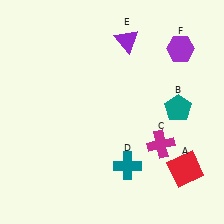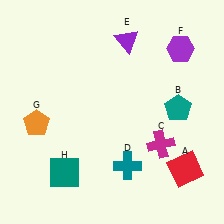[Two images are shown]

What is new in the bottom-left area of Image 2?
A teal square (H) was added in the bottom-left area of Image 2.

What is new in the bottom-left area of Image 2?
An orange pentagon (G) was added in the bottom-left area of Image 2.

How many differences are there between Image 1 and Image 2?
There are 2 differences between the two images.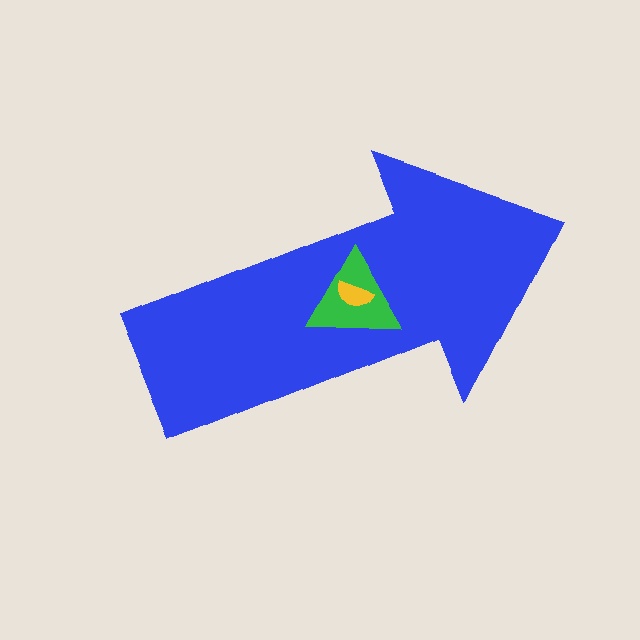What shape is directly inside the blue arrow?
The green triangle.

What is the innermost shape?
The yellow semicircle.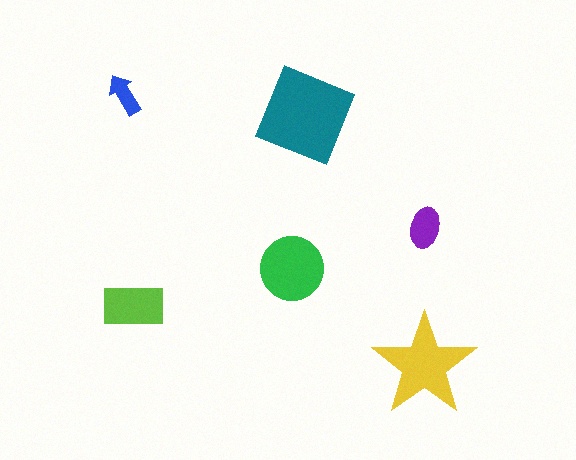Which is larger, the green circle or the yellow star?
The yellow star.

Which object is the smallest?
The blue arrow.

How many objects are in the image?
There are 6 objects in the image.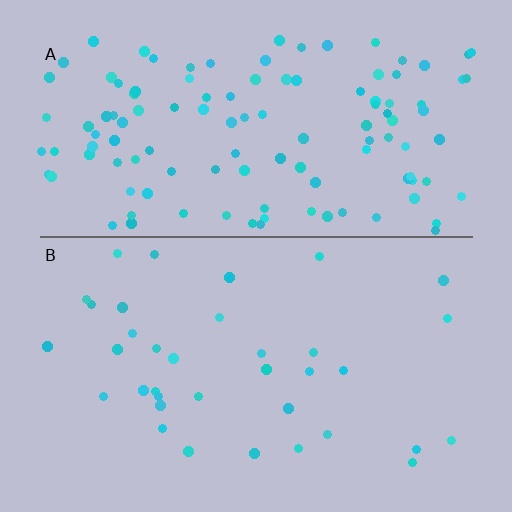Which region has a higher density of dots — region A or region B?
A (the top).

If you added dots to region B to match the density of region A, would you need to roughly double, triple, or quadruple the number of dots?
Approximately triple.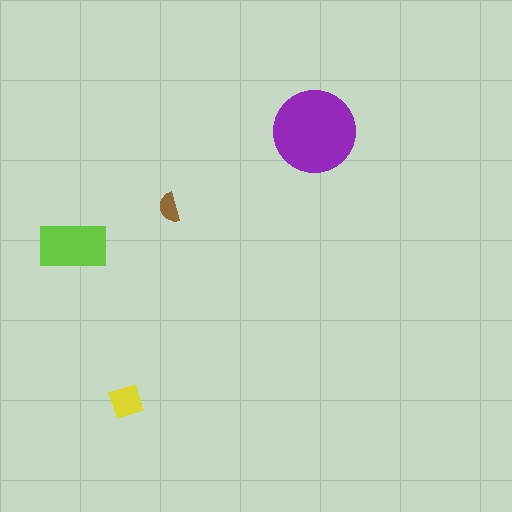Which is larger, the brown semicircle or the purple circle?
The purple circle.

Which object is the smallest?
The brown semicircle.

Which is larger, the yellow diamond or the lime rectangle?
The lime rectangle.